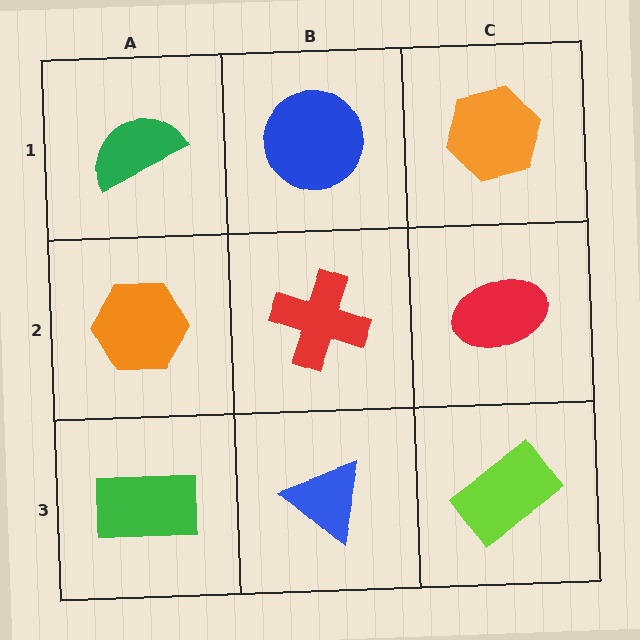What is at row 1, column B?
A blue circle.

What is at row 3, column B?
A blue triangle.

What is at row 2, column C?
A red ellipse.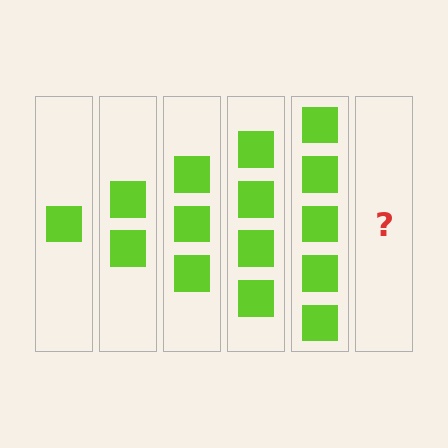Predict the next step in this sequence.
The next step is 6 squares.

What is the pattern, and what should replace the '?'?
The pattern is that each step adds one more square. The '?' should be 6 squares.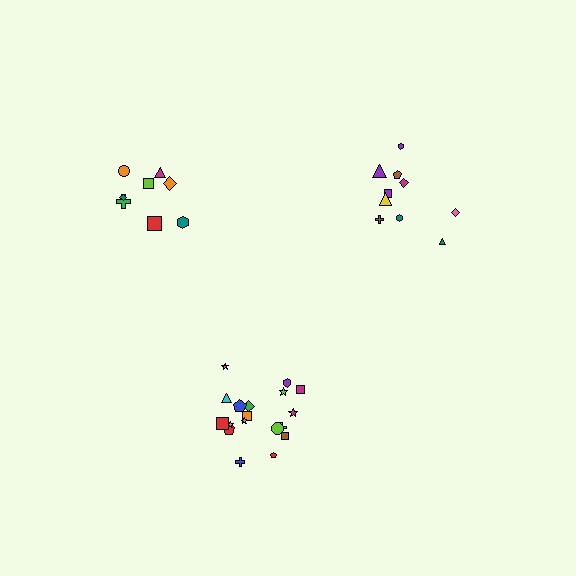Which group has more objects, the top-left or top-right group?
The top-right group.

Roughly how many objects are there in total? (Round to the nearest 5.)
Roughly 35 objects in total.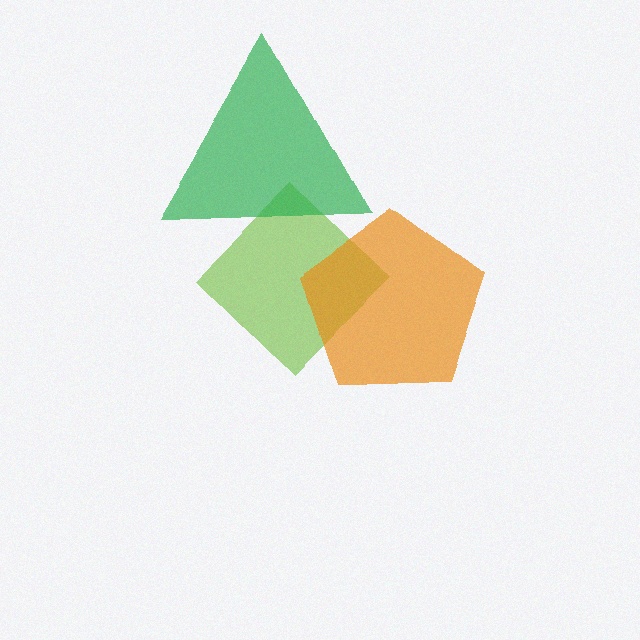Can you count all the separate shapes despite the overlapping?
Yes, there are 3 separate shapes.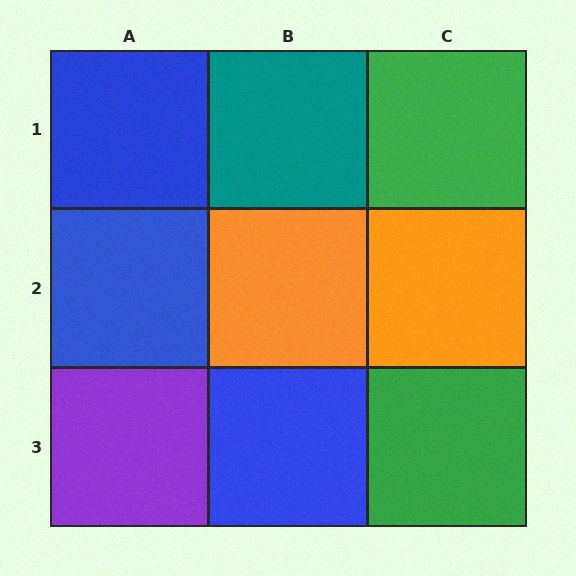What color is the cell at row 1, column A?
Blue.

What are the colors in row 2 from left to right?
Blue, orange, orange.